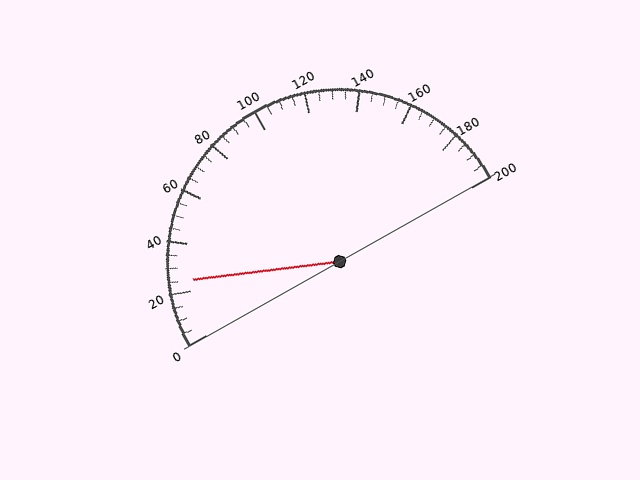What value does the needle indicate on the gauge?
The needle indicates approximately 25.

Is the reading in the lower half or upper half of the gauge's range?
The reading is in the lower half of the range (0 to 200).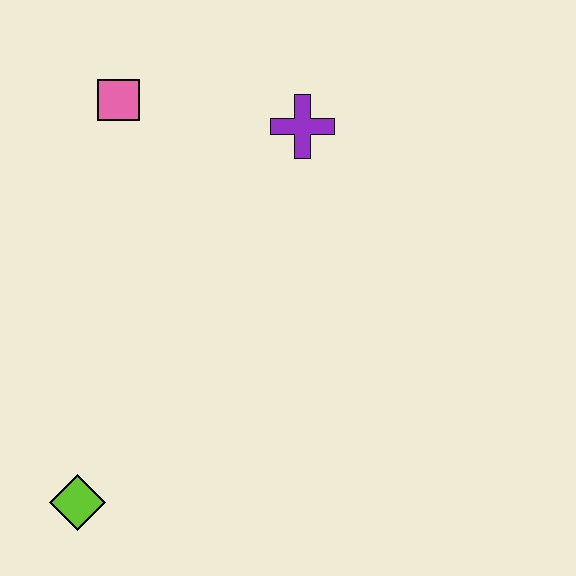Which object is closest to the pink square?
The purple cross is closest to the pink square.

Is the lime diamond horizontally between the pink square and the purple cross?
No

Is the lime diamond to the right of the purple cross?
No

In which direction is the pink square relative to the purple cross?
The pink square is to the left of the purple cross.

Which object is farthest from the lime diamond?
The purple cross is farthest from the lime diamond.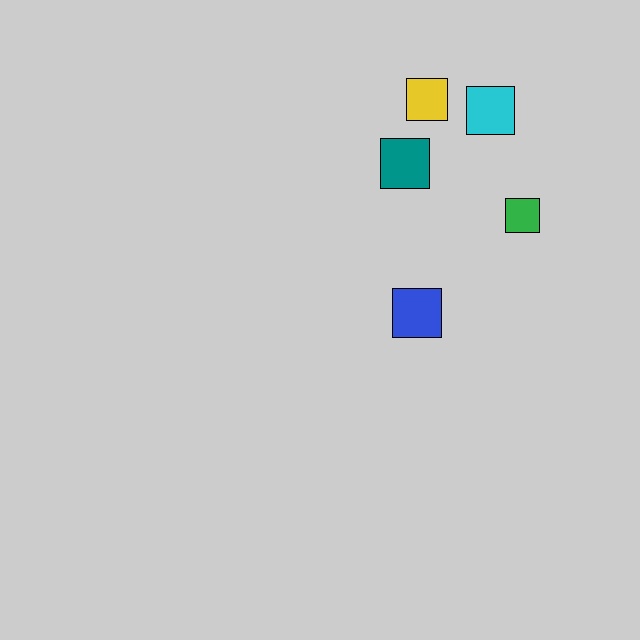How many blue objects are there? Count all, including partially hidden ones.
There is 1 blue object.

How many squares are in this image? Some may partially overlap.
There are 5 squares.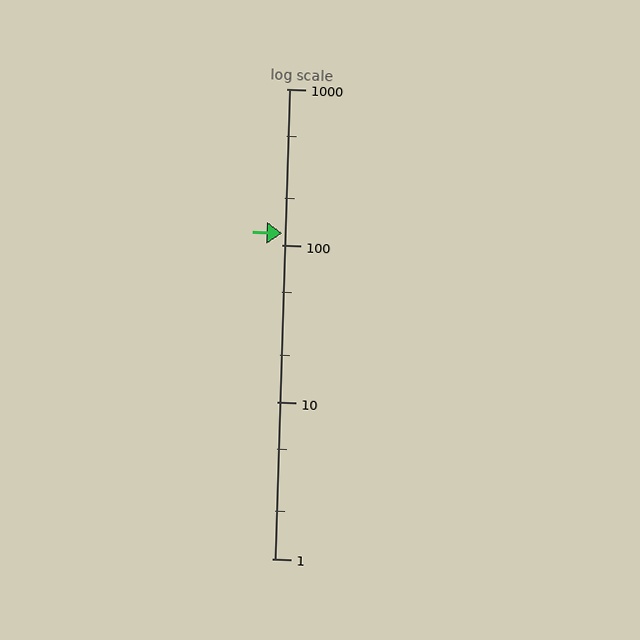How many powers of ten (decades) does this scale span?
The scale spans 3 decades, from 1 to 1000.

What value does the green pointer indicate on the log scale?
The pointer indicates approximately 120.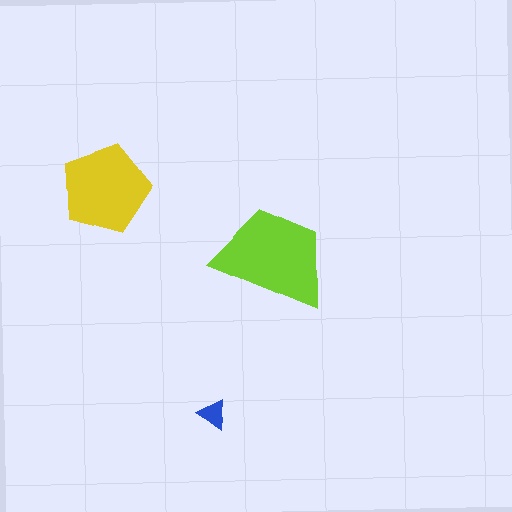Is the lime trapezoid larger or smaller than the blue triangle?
Larger.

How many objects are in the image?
There are 3 objects in the image.